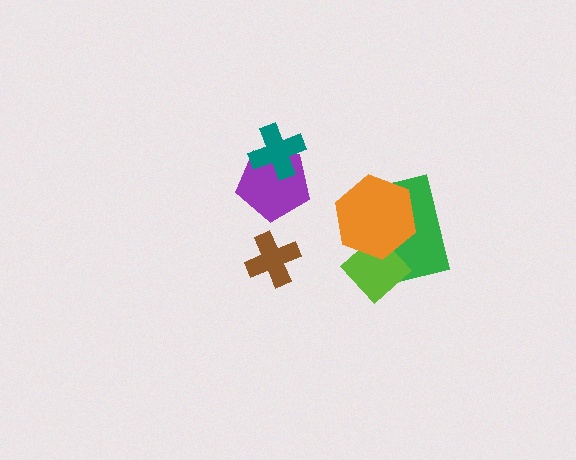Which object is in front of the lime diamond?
The orange hexagon is in front of the lime diamond.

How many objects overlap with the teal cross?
1 object overlaps with the teal cross.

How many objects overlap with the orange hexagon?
2 objects overlap with the orange hexagon.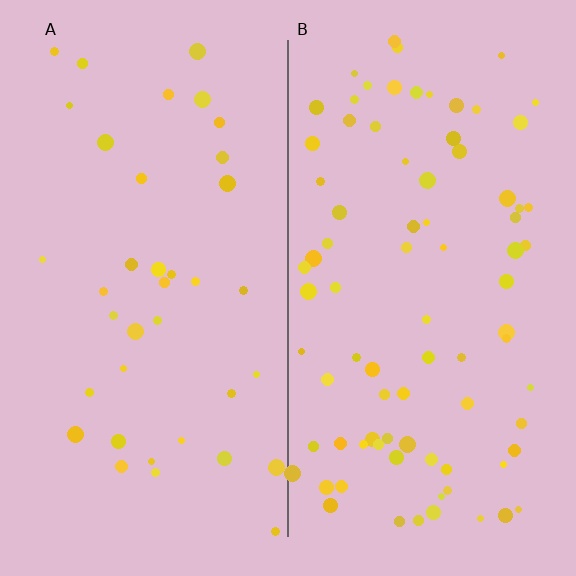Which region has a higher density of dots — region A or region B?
B (the right).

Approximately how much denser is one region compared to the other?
Approximately 2.2× — region B over region A.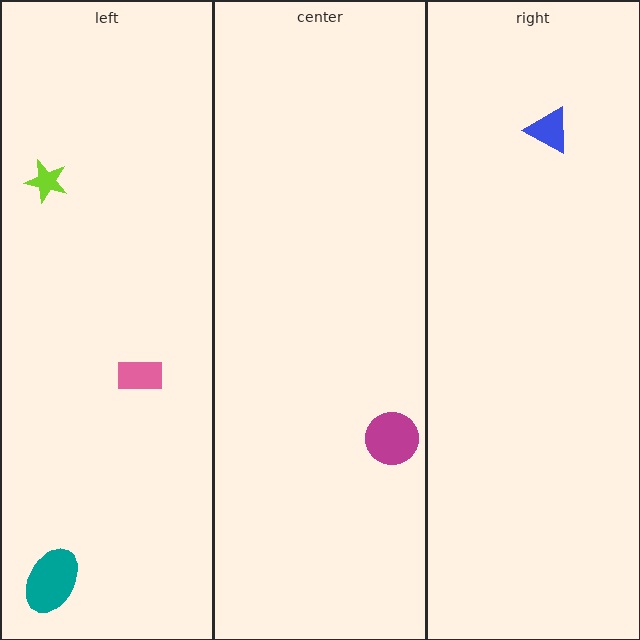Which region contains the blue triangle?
The right region.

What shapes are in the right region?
The blue triangle.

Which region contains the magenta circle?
The center region.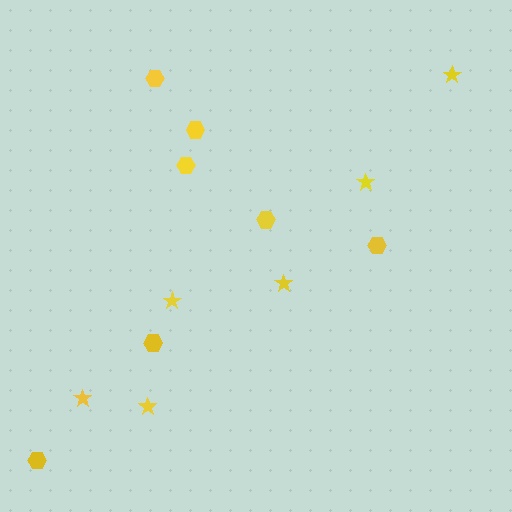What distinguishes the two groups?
There are 2 groups: one group of hexagons (7) and one group of stars (6).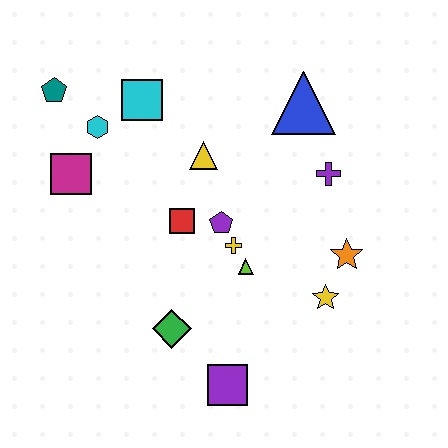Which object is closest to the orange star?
The yellow star is closest to the orange star.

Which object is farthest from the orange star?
The teal pentagon is farthest from the orange star.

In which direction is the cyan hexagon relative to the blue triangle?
The cyan hexagon is to the left of the blue triangle.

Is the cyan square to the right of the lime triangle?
No